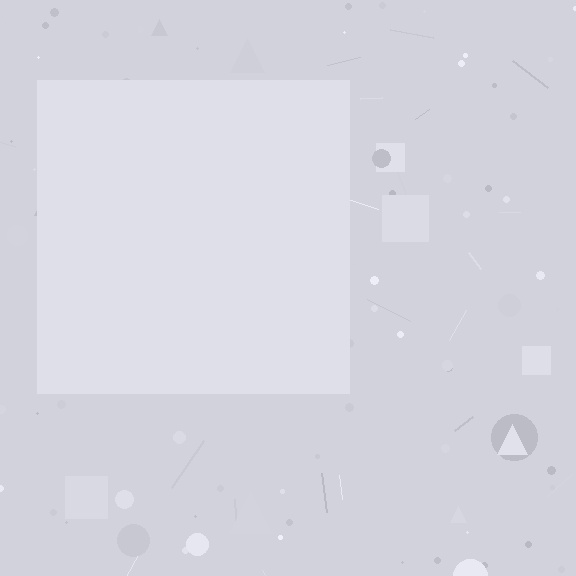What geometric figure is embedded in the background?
A square is embedded in the background.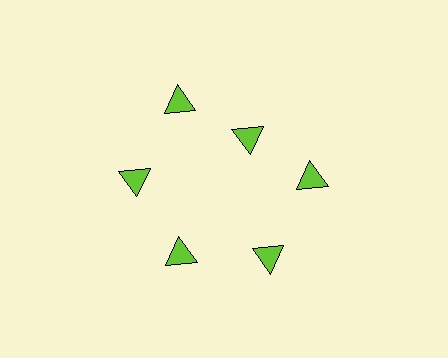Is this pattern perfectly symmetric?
No. The 6 lime triangles are arranged in a ring, but one element near the 1 o'clock position is pulled inward toward the center, breaking the 6-fold rotational symmetry.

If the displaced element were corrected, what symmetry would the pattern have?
It would have 6-fold rotational symmetry — the pattern would map onto itself every 60 degrees.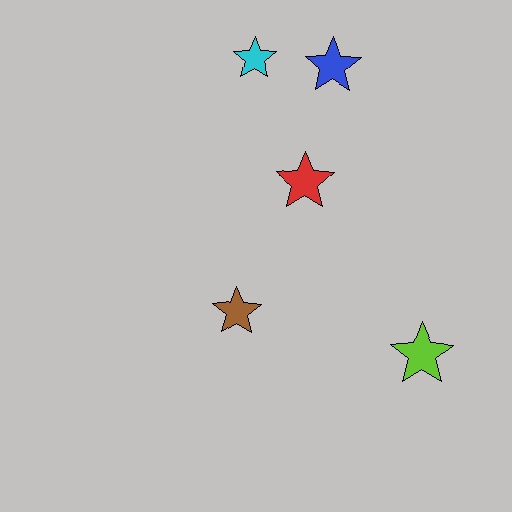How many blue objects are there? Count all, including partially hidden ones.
There is 1 blue object.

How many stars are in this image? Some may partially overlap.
There are 5 stars.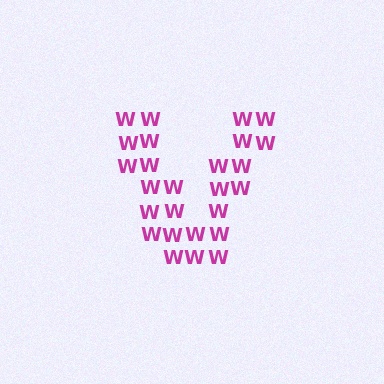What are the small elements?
The small elements are letter W's.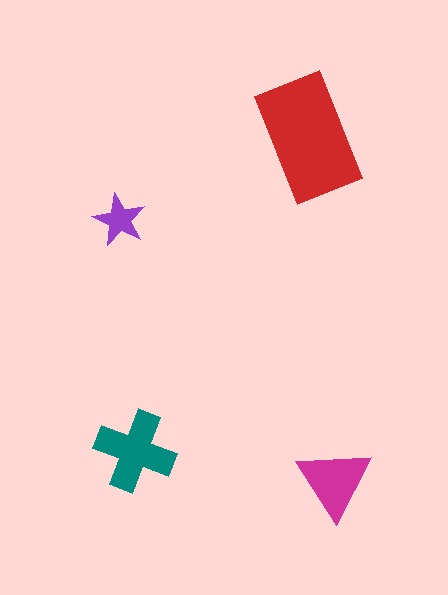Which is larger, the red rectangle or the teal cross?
The red rectangle.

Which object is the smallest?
The purple star.